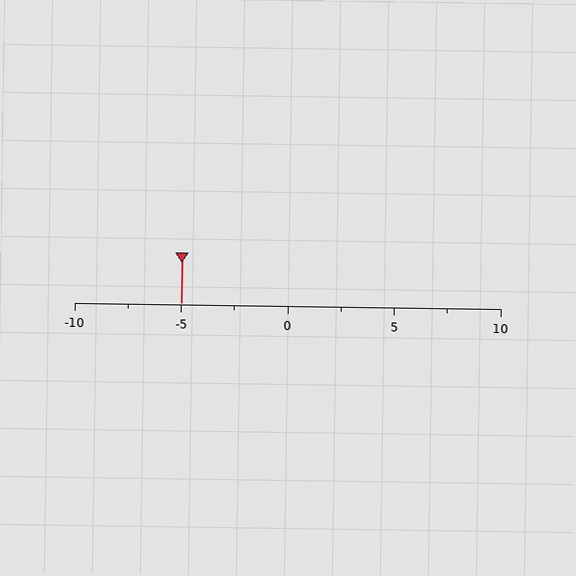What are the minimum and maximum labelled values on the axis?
The axis runs from -10 to 10.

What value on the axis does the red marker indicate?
The marker indicates approximately -5.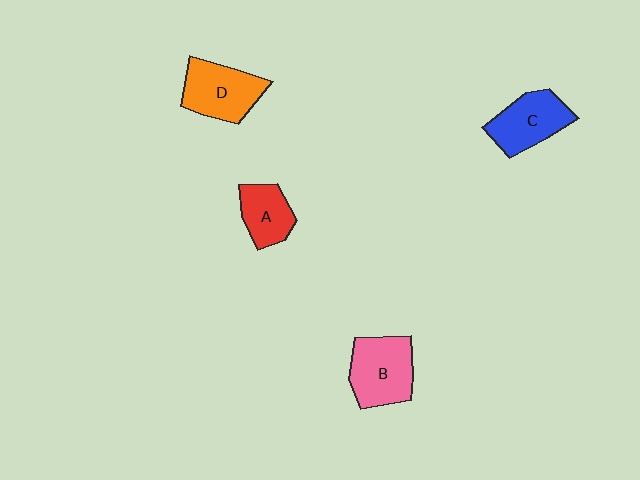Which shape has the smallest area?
Shape A (red).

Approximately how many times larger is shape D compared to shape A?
Approximately 1.4 times.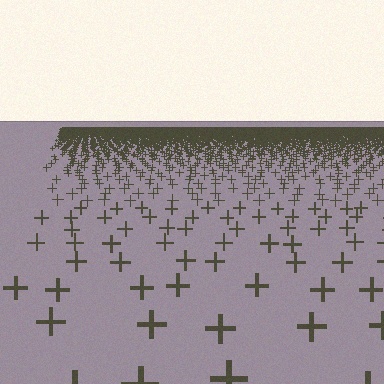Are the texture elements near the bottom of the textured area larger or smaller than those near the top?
Larger. Near the bottom, elements are closer to the viewer and appear at a bigger on-screen size.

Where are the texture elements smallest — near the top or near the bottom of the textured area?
Near the top.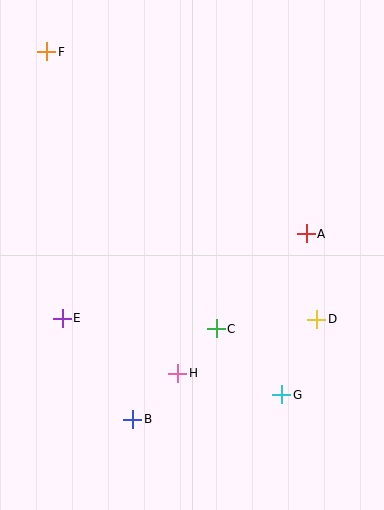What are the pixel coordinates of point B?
Point B is at (133, 419).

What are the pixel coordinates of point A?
Point A is at (306, 234).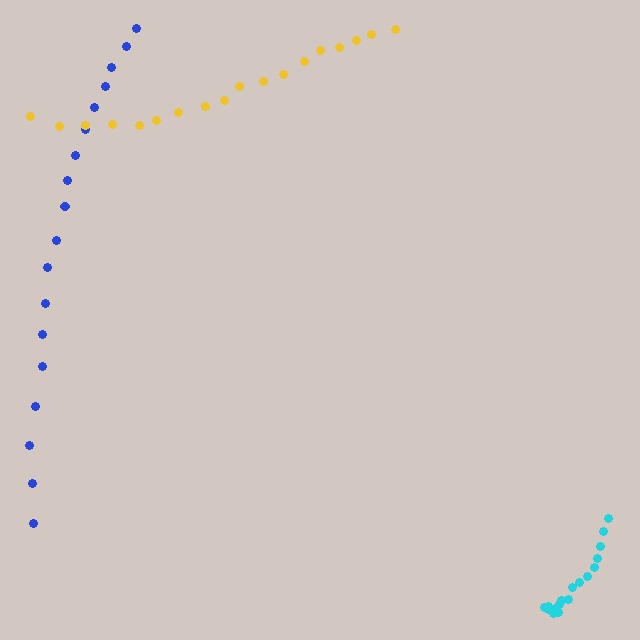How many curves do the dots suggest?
There are 3 distinct paths.